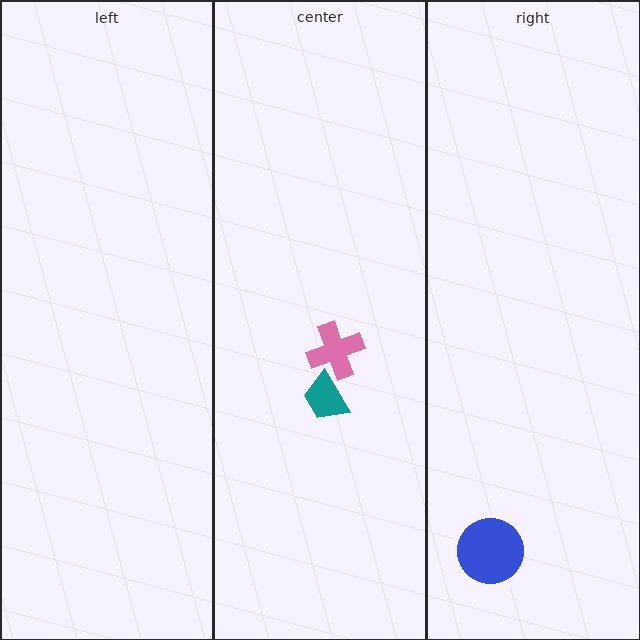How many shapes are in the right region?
1.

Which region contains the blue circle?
The right region.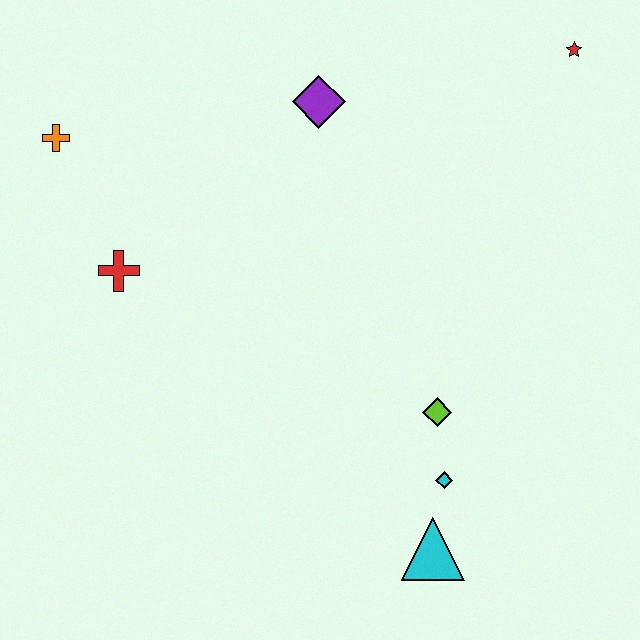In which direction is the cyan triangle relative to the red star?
The cyan triangle is below the red star.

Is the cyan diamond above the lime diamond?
No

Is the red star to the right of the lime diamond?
Yes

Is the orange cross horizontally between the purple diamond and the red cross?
No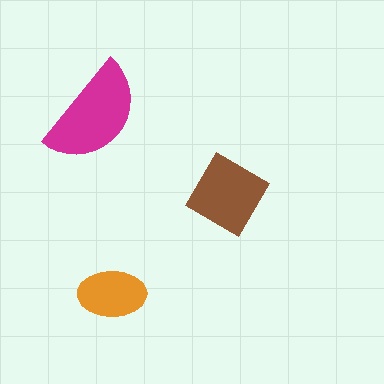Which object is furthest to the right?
The brown diamond is rightmost.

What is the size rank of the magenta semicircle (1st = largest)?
1st.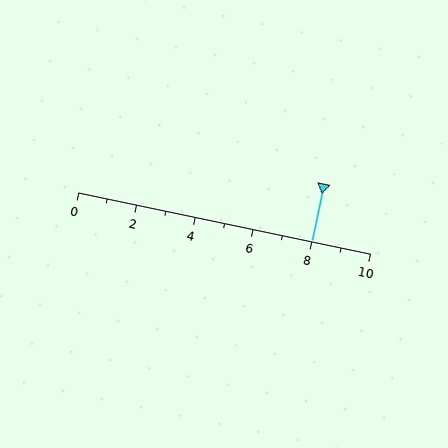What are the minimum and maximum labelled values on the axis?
The axis runs from 0 to 10.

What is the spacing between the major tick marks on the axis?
The major ticks are spaced 2 apart.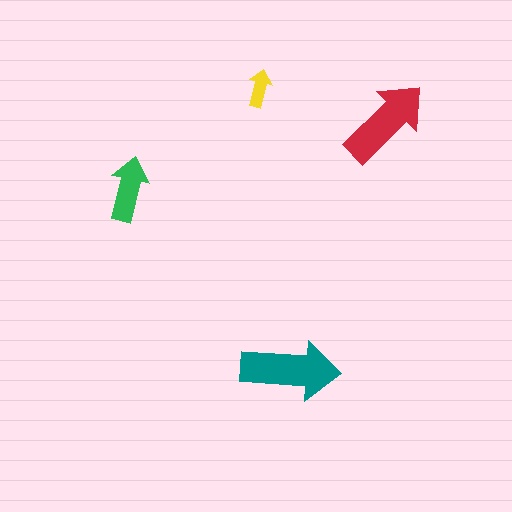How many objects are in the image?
There are 4 objects in the image.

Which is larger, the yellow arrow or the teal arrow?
The teal one.